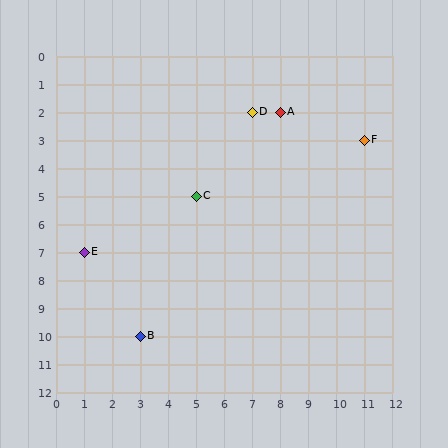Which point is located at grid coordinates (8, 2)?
Point A is at (8, 2).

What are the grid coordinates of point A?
Point A is at grid coordinates (8, 2).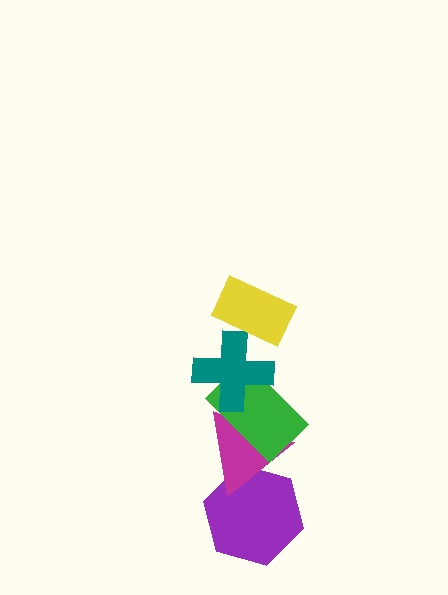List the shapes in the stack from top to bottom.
From top to bottom: the yellow rectangle, the teal cross, the green rectangle, the magenta triangle, the purple hexagon.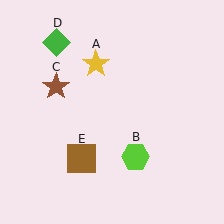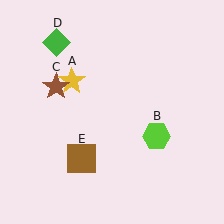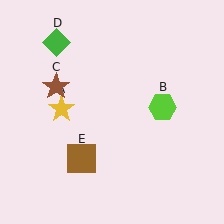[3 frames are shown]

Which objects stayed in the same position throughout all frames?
Brown star (object C) and green diamond (object D) and brown square (object E) remained stationary.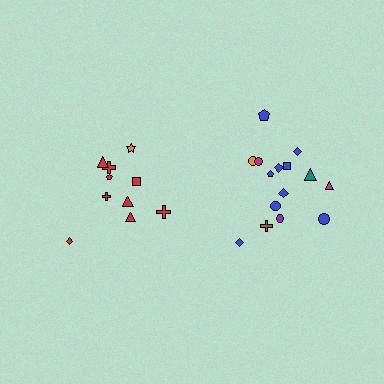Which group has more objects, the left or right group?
The right group.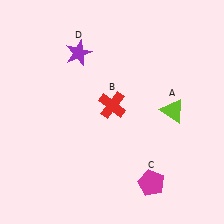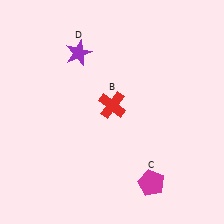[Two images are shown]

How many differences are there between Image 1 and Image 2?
There is 1 difference between the two images.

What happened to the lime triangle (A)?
The lime triangle (A) was removed in Image 2. It was in the top-right area of Image 1.